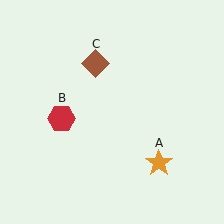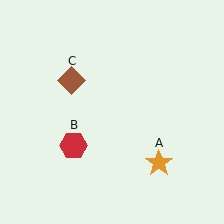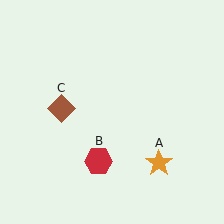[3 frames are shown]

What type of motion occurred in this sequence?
The red hexagon (object B), brown diamond (object C) rotated counterclockwise around the center of the scene.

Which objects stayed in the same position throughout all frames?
Orange star (object A) remained stationary.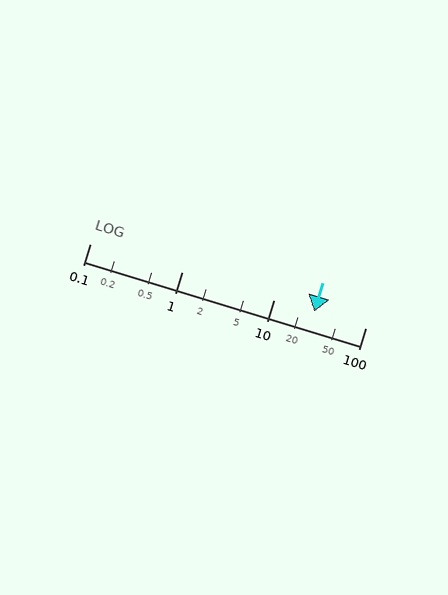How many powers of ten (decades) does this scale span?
The scale spans 3 decades, from 0.1 to 100.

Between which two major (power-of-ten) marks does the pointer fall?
The pointer is between 10 and 100.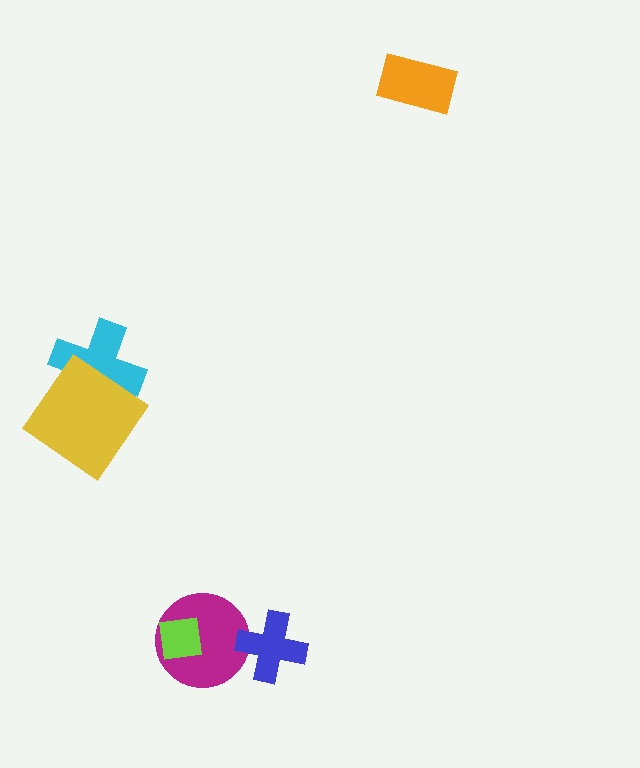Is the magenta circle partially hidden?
Yes, it is partially covered by another shape.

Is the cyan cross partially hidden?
Yes, it is partially covered by another shape.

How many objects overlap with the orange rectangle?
0 objects overlap with the orange rectangle.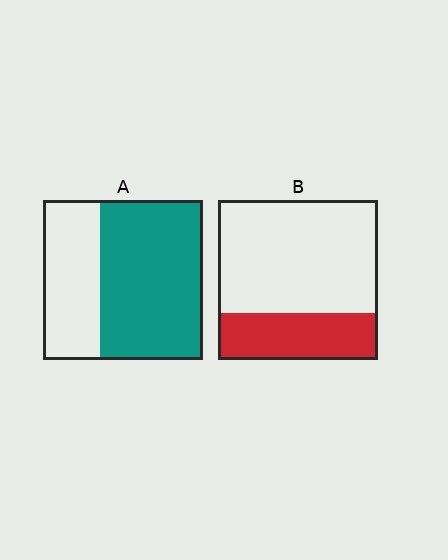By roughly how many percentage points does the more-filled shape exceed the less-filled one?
By roughly 35 percentage points (A over B).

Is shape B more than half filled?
No.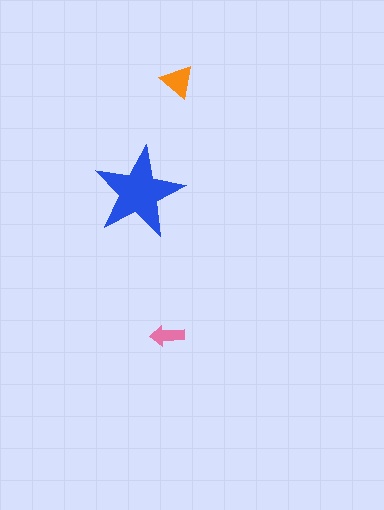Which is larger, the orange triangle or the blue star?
The blue star.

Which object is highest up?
The orange triangle is topmost.